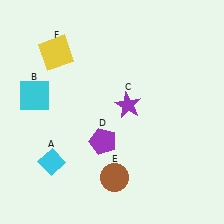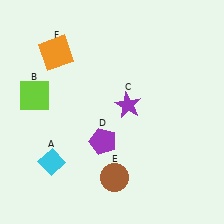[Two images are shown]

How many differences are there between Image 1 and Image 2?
There are 2 differences between the two images.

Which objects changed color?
B changed from cyan to lime. F changed from yellow to orange.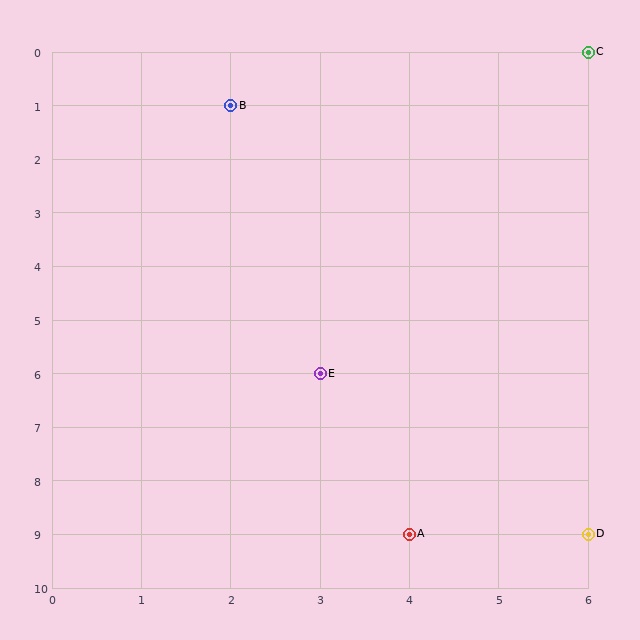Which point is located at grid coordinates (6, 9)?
Point D is at (6, 9).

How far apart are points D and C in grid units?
Points D and C are 9 rows apart.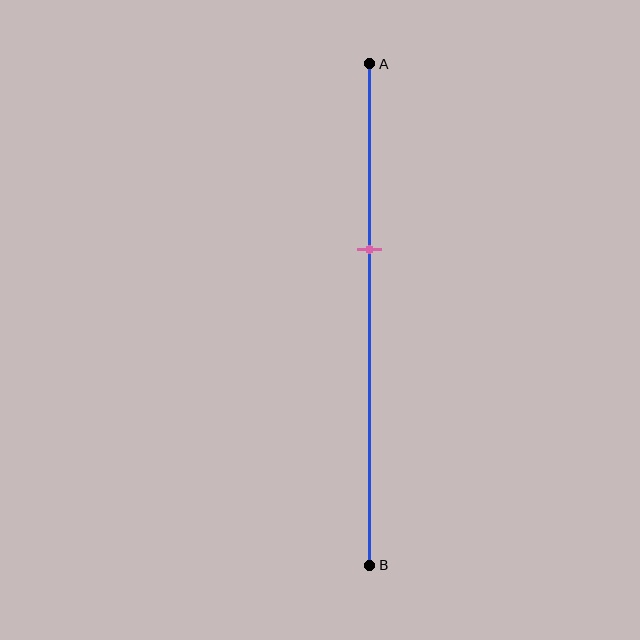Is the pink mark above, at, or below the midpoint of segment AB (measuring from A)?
The pink mark is above the midpoint of segment AB.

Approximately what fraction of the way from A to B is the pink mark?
The pink mark is approximately 35% of the way from A to B.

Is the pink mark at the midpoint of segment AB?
No, the mark is at about 35% from A, not at the 50% midpoint.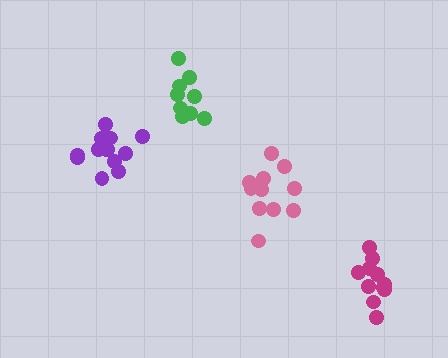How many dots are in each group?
Group 1: 11 dots, Group 2: 12 dots, Group 3: 13 dots, Group 4: 9 dots (45 total).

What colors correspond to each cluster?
The clusters are colored: magenta, pink, purple, green.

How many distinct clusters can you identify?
There are 4 distinct clusters.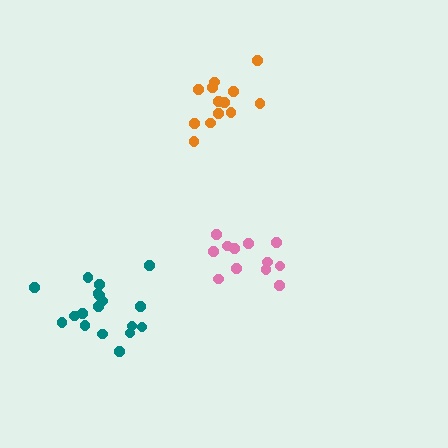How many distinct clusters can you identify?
There are 3 distinct clusters.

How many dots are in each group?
Group 1: 13 dots, Group 2: 12 dots, Group 3: 18 dots (43 total).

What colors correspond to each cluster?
The clusters are colored: orange, pink, teal.